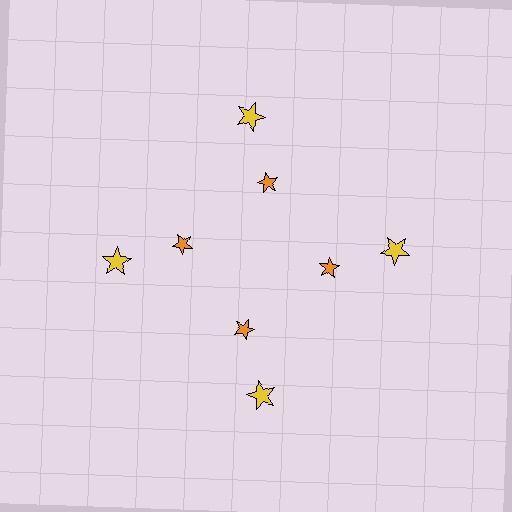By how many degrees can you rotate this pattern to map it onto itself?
The pattern maps onto itself every 90 degrees of rotation.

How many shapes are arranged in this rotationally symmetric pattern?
There are 8 shapes, arranged in 4 groups of 2.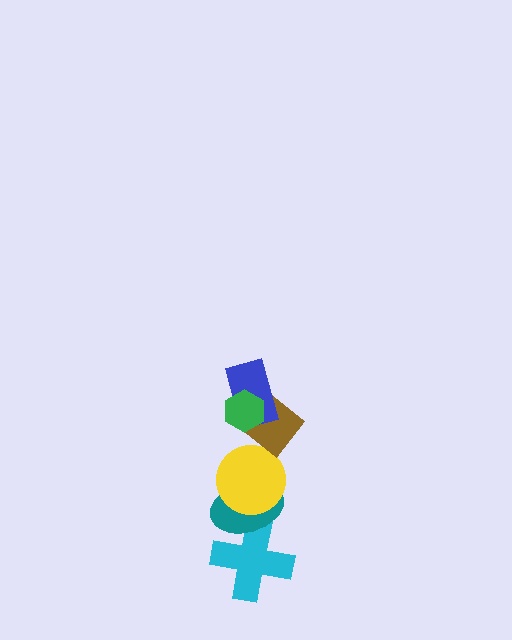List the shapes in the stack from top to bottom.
From top to bottom: the green hexagon, the blue rectangle, the brown diamond, the yellow circle, the teal ellipse, the cyan cross.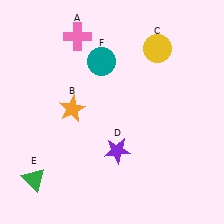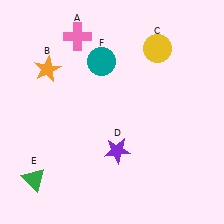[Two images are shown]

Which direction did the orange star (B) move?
The orange star (B) moved up.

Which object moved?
The orange star (B) moved up.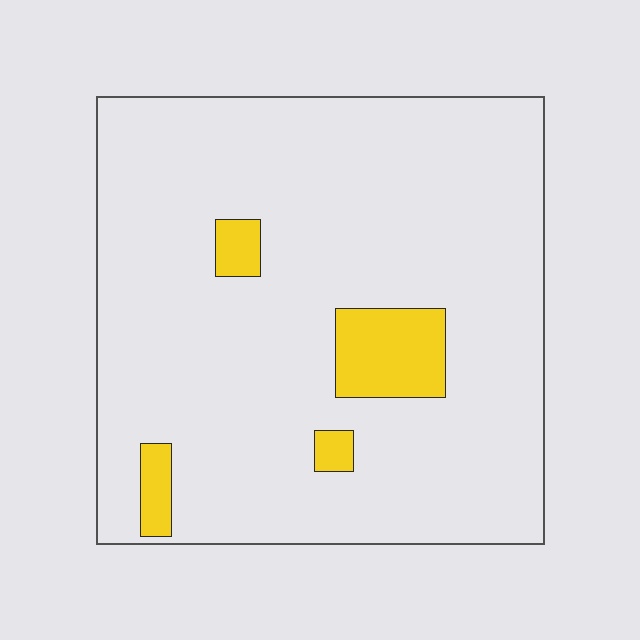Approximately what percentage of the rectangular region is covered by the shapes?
Approximately 10%.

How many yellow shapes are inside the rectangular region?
4.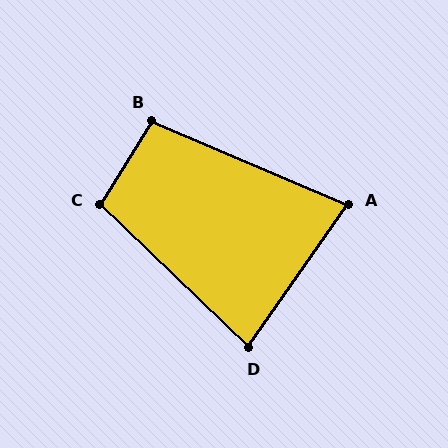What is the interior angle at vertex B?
Approximately 99 degrees (obtuse).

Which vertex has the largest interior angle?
C, at approximately 102 degrees.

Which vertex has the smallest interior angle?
A, at approximately 78 degrees.